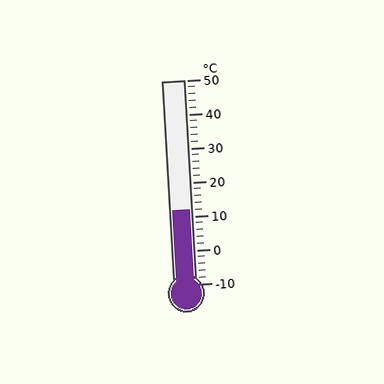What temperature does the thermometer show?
The thermometer shows approximately 12°C.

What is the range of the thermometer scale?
The thermometer scale ranges from -10°C to 50°C.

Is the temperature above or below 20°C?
The temperature is below 20°C.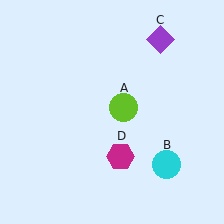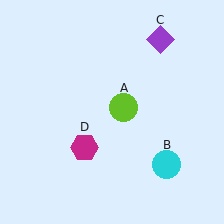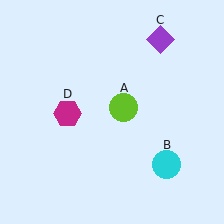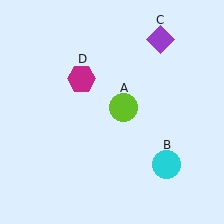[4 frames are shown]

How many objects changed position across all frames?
1 object changed position: magenta hexagon (object D).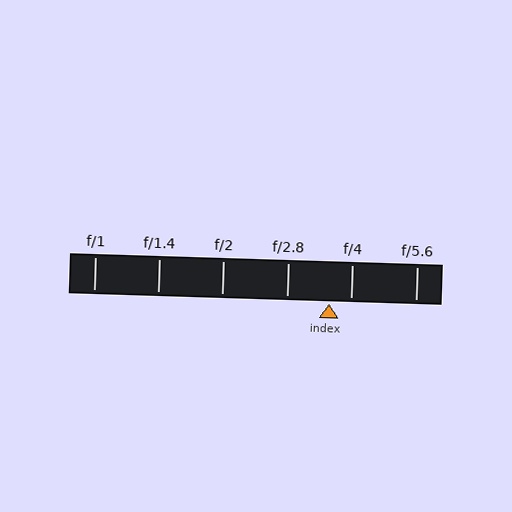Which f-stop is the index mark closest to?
The index mark is closest to f/4.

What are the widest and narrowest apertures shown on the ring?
The widest aperture shown is f/1 and the narrowest is f/5.6.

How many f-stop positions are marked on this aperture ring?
There are 6 f-stop positions marked.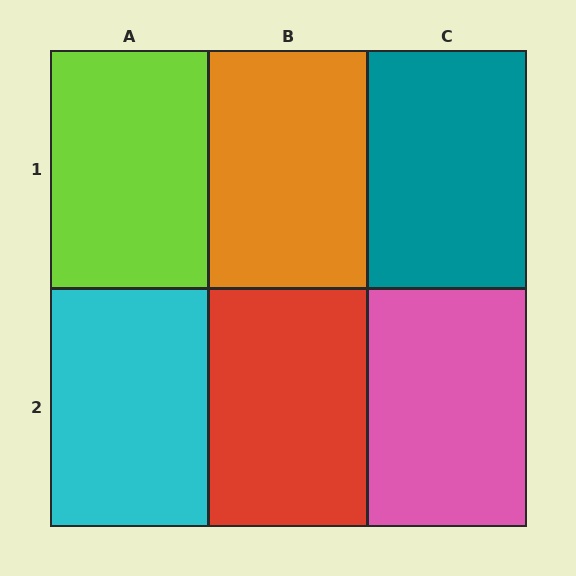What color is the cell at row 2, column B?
Red.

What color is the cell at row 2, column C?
Pink.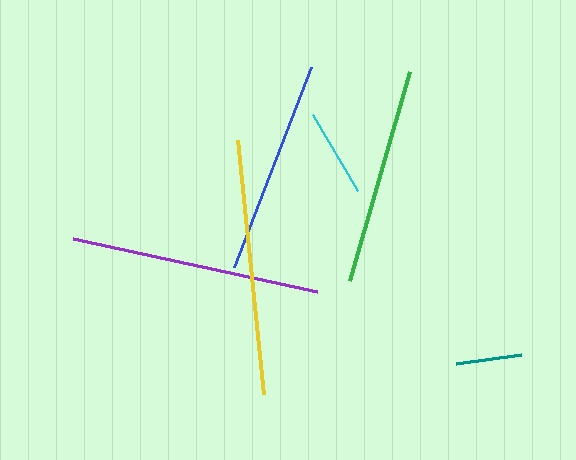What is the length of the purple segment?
The purple segment is approximately 249 pixels long.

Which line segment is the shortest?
The teal line is the shortest at approximately 66 pixels.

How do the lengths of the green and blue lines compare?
The green and blue lines are approximately the same length.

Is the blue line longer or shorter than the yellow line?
The yellow line is longer than the blue line.